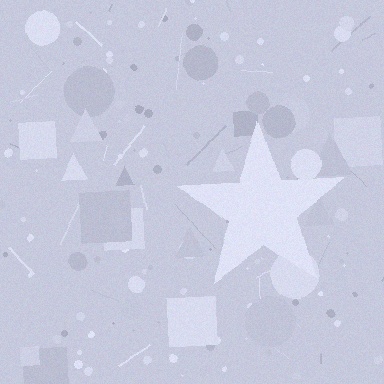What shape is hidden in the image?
A star is hidden in the image.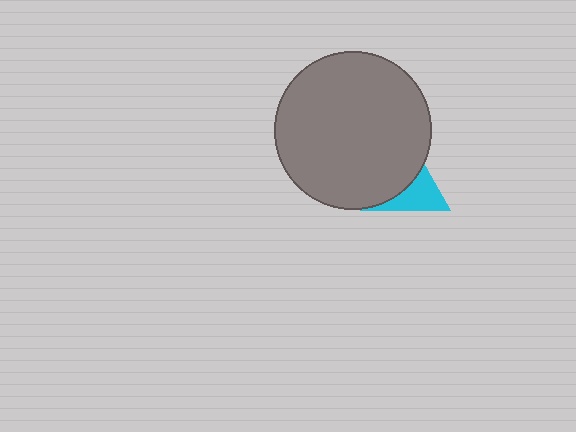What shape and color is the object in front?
The object in front is a gray circle.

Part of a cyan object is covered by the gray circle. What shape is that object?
It is a triangle.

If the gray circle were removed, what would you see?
You would see the complete cyan triangle.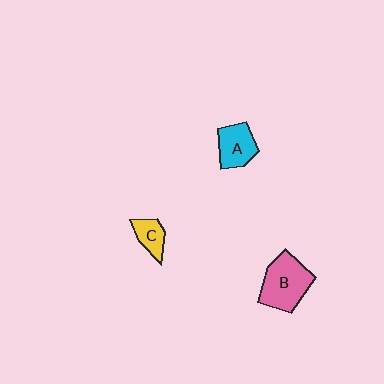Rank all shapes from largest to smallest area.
From largest to smallest: B (pink), A (cyan), C (yellow).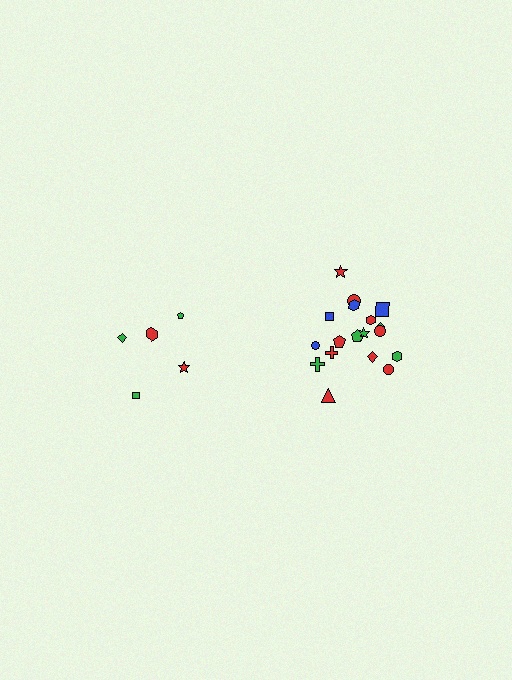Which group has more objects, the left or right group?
The right group.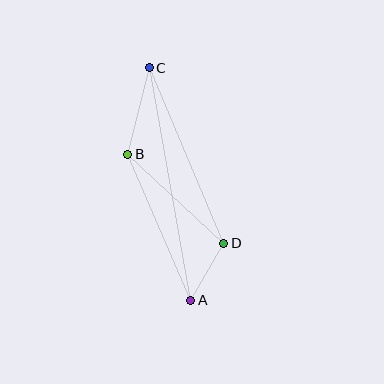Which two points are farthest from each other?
Points A and C are farthest from each other.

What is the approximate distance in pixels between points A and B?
The distance between A and B is approximately 159 pixels.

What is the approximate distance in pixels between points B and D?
The distance between B and D is approximately 131 pixels.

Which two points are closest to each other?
Points A and D are closest to each other.